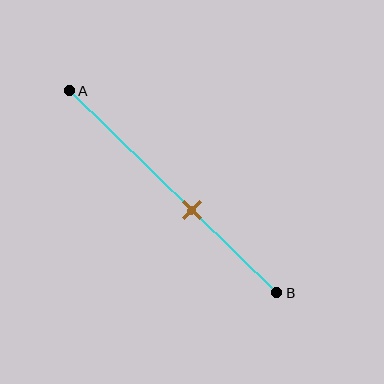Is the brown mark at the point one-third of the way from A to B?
No, the mark is at about 60% from A, not at the 33% one-third point.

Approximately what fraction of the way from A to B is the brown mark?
The brown mark is approximately 60% of the way from A to B.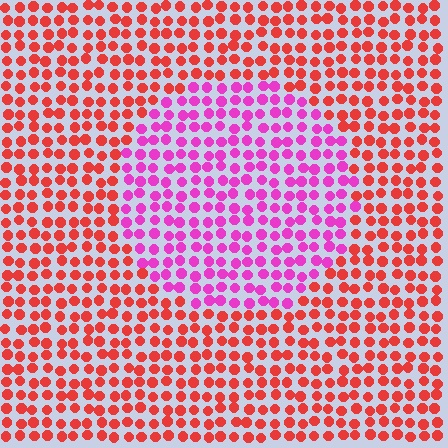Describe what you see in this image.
The image is filled with small red elements in a uniform arrangement. A circle-shaped region is visible where the elements are tinted to a slightly different hue, forming a subtle color boundary.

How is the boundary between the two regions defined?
The boundary is defined purely by a slight shift in hue (about 50 degrees). Spacing, size, and orientation are identical on both sides.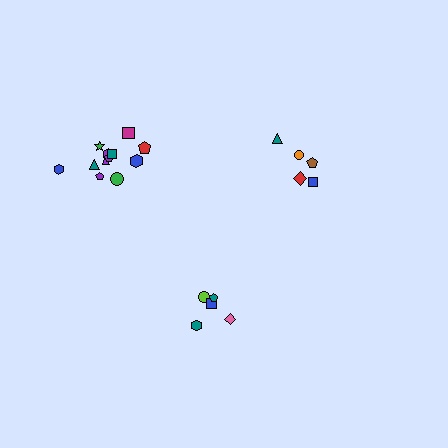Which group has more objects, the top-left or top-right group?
The top-left group.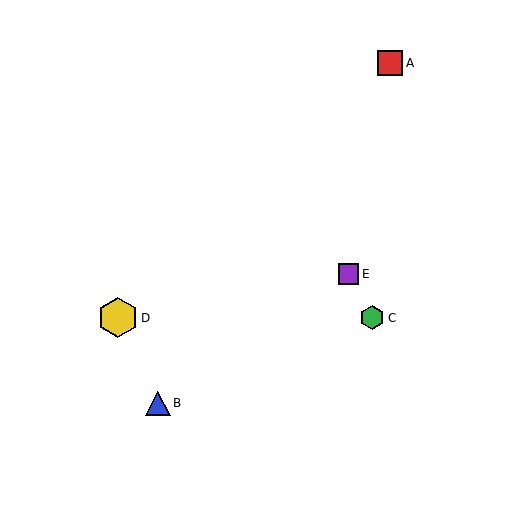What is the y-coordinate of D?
Object D is at y≈318.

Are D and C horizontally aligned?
Yes, both are at y≈318.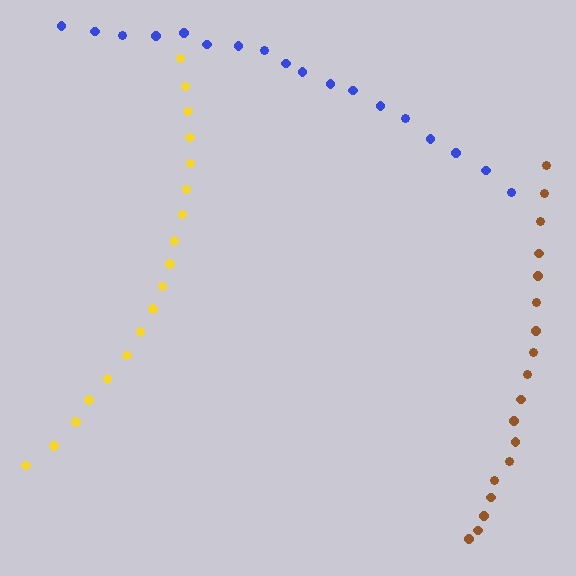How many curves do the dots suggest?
There are 3 distinct paths.